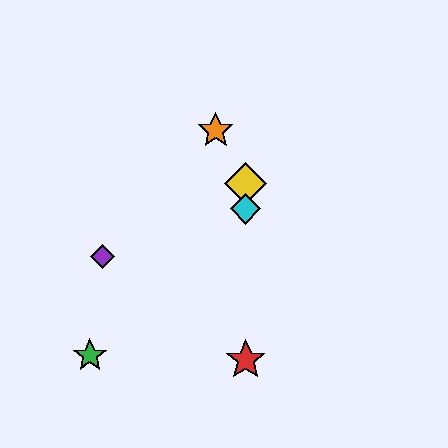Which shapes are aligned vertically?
The red star, the blue triangle, the yellow diamond, the cyan diamond are aligned vertically.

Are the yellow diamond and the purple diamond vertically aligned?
No, the yellow diamond is at x≈246 and the purple diamond is at x≈102.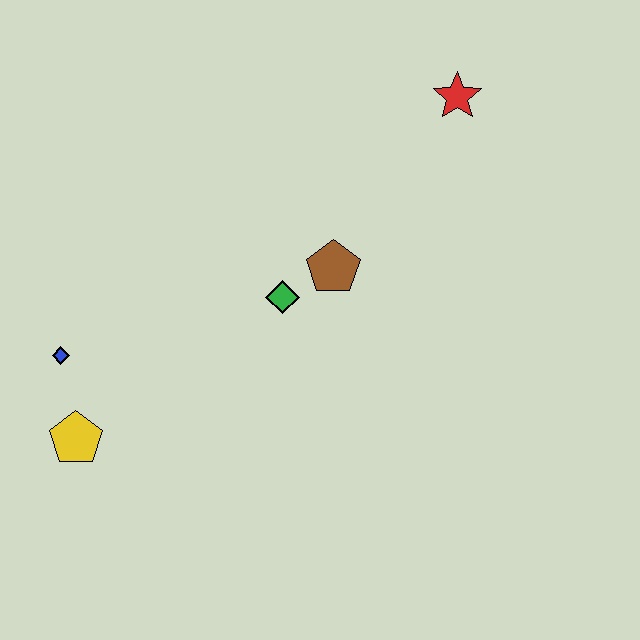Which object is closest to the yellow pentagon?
The blue diamond is closest to the yellow pentagon.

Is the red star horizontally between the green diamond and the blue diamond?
No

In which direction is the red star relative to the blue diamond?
The red star is to the right of the blue diamond.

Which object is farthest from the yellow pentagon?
The red star is farthest from the yellow pentagon.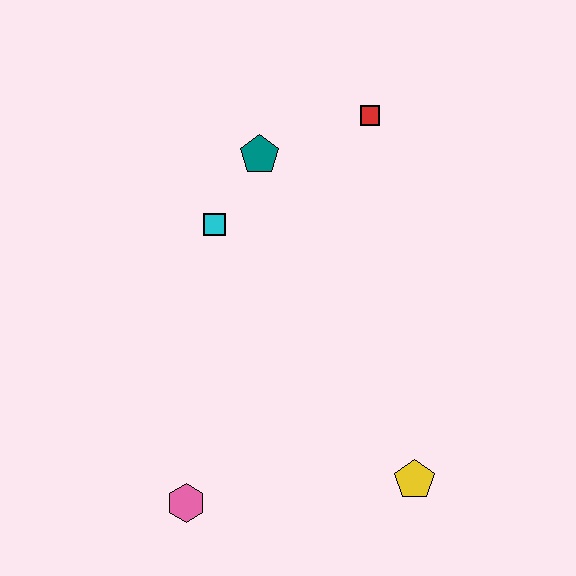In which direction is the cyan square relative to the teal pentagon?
The cyan square is below the teal pentagon.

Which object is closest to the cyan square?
The teal pentagon is closest to the cyan square.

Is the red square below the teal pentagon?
No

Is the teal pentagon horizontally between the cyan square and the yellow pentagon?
Yes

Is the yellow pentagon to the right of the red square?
Yes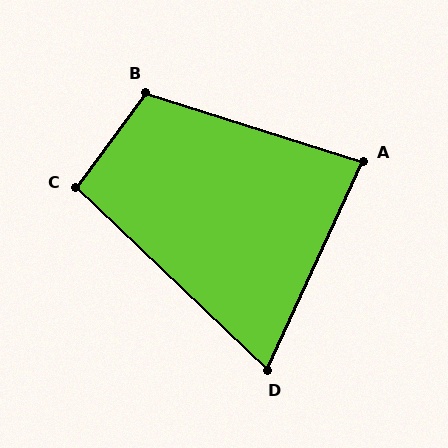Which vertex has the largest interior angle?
B, at approximately 109 degrees.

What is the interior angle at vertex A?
Approximately 83 degrees (acute).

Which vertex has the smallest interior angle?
D, at approximately 71 degrees.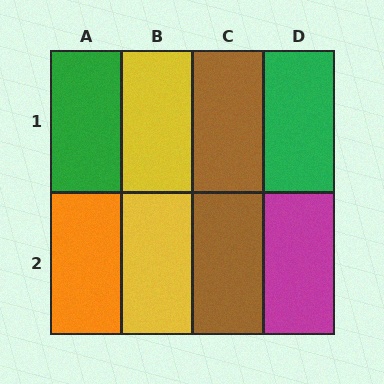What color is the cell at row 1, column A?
Green.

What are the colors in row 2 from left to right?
Orange, yellow, brown, magenta.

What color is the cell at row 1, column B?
Yellow.